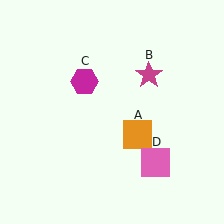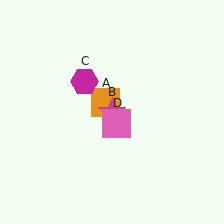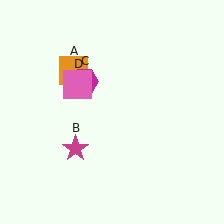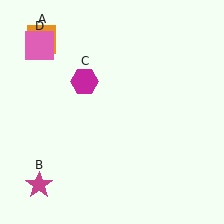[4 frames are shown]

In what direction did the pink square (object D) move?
The pink square (object D) moved up and to the left.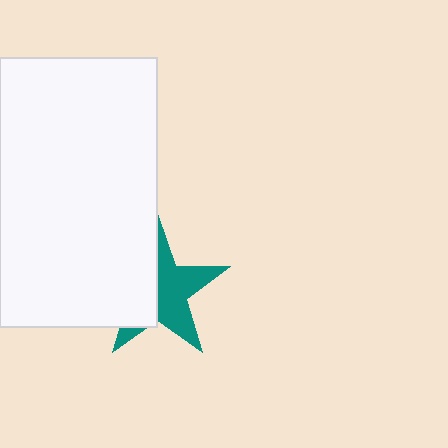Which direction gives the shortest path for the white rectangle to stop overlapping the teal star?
Moving left gives the shortest separation.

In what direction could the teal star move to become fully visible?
The teal star could move right. That would shift it out from behind the white rectangle entirely.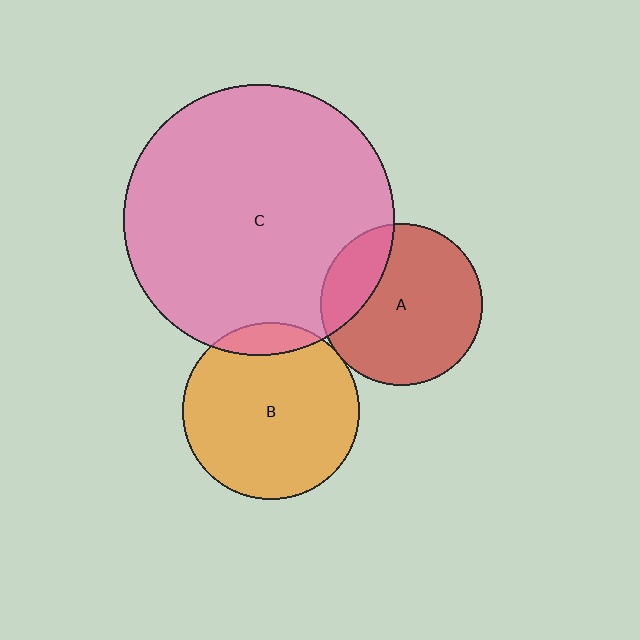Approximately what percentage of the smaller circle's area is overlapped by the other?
Approximately 20%.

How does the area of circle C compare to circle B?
Approximately 2.3 times.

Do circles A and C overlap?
Yes.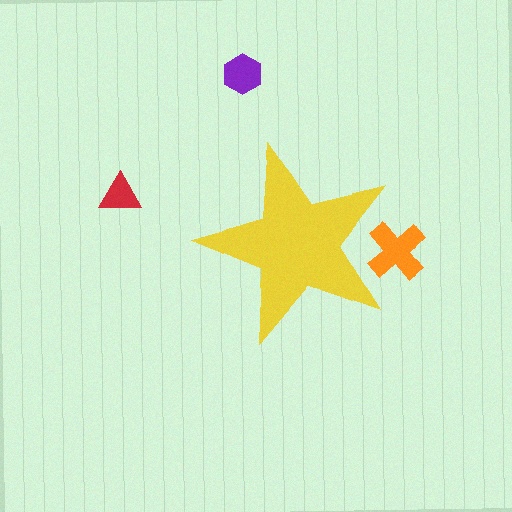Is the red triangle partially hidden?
No, the red triangle is fully visible.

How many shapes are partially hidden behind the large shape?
1 shape is partially hidden.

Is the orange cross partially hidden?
Yes, the orange cross is partially hidden behind the yellow star.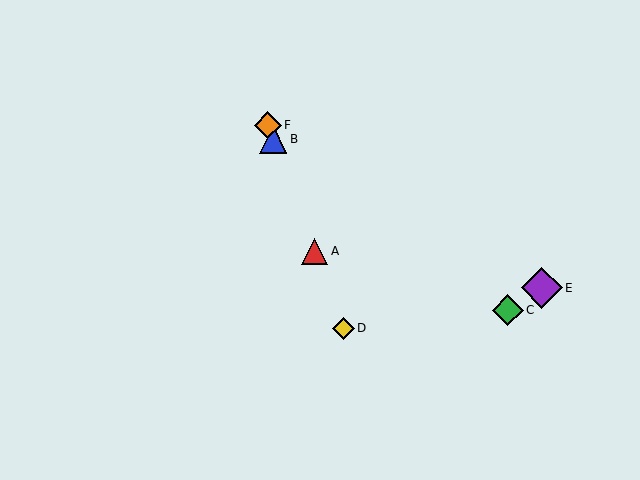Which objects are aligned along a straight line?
Objects A, B, D, F are aligned along a straight line.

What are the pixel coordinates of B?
Object B is at (273, 139).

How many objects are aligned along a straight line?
4 objects (A, B, D, F) are aligned along a straight line.